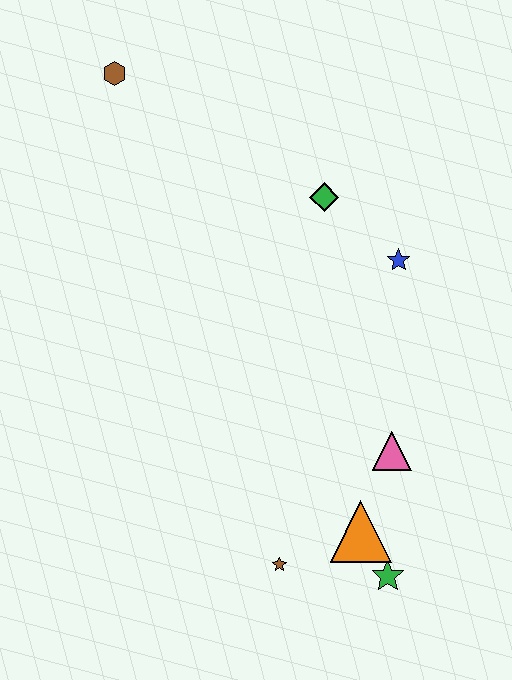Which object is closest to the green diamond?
The blue star is closest to the green diamond.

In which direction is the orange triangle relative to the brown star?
The orange triangle is to the right of the brown star.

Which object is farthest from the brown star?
The brown hexagon is farthest from the brown star.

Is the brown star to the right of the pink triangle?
No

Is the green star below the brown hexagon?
Yes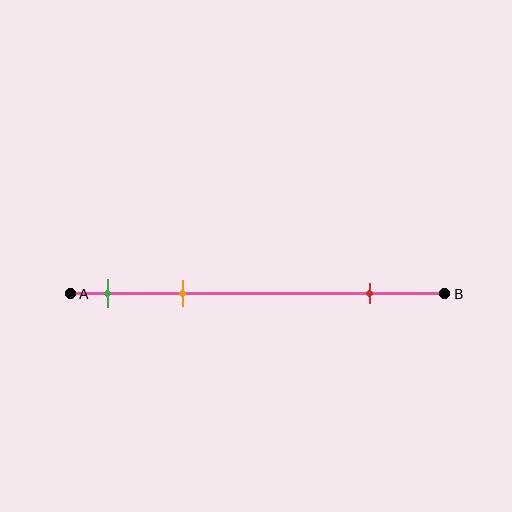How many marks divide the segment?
There are 3 marks dividing the segment.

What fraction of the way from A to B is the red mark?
The red mark is approximately 80% (0.8) of the way from A to B.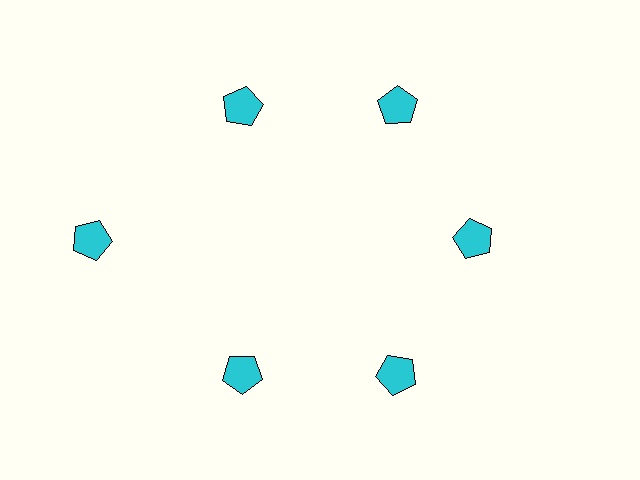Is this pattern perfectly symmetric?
No. The 6 cyan pentagons are arranged in a ring, but one element near the 9 o'clock position is pushed outward from the center, breaking the 6-fold rotational symmetry.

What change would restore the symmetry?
The symmetry would be restored by moving it inward, back onto the ring so that all 6 pentagons sit at equal angles and equal distance from the center.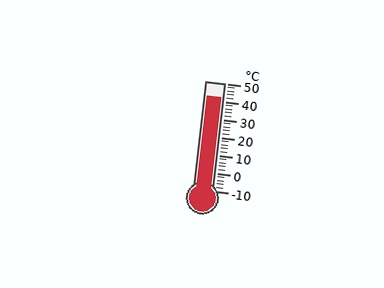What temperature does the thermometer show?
The thermometer shows approximately 42°C.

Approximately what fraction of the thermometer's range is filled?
The thermometer is filled to approximately 85% of its range.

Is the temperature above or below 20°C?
The temperature is above 20°C.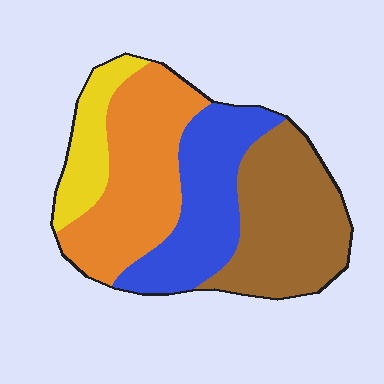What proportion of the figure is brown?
Brown takes up between a sixth and a third of the figure.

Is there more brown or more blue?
Brown.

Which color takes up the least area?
Yellow, at roughly 10%.